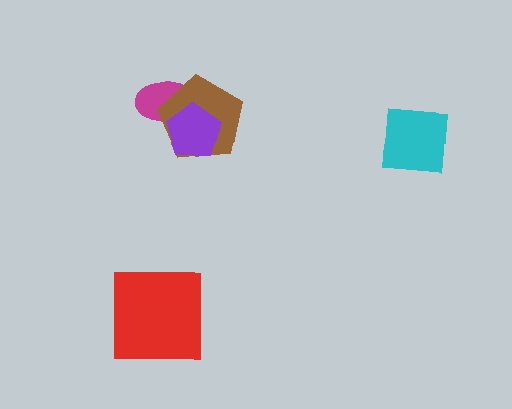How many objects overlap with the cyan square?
0 objects overlap with the cyan square.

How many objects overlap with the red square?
0 objects overlap with the red square.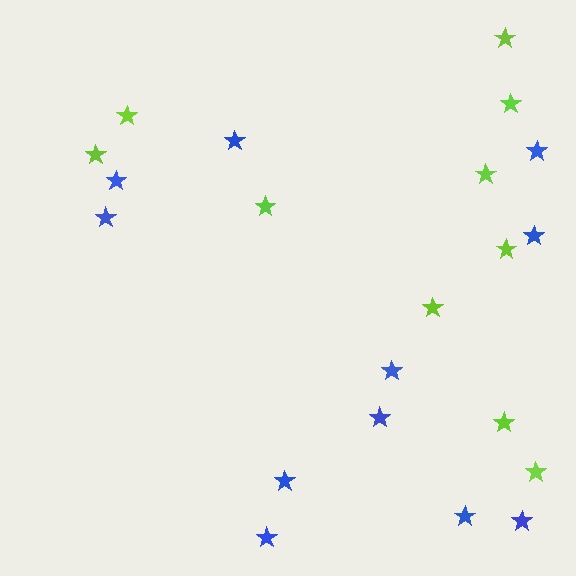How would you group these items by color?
There are 2 groups: one group of lime stars (10) and one group of blue stars (11).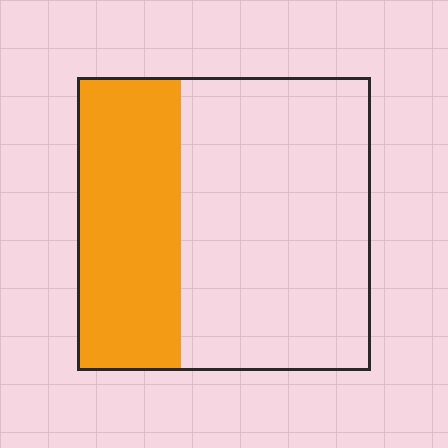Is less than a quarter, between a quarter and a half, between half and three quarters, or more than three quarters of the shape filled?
Between a quarter and a half.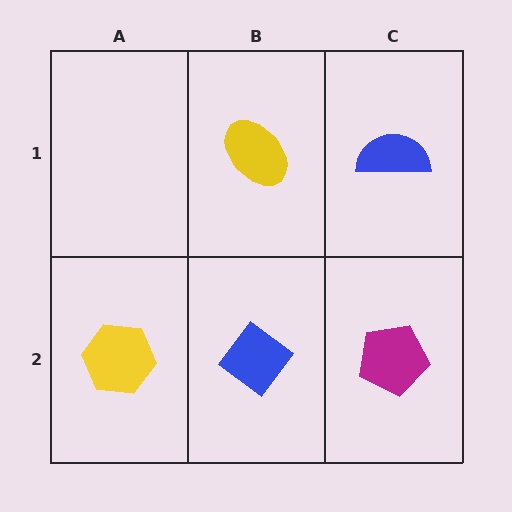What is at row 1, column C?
A blue semicircle.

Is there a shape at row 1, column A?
No, that cell is empty.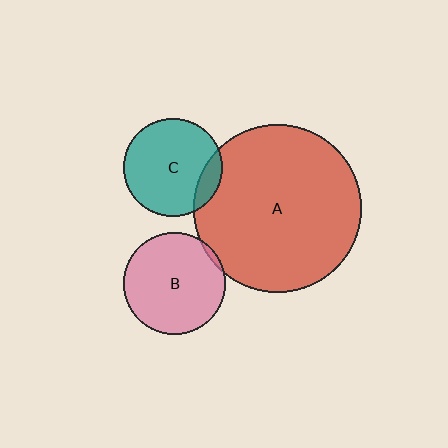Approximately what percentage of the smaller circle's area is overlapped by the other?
Approximately 5%.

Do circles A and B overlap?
Yes.